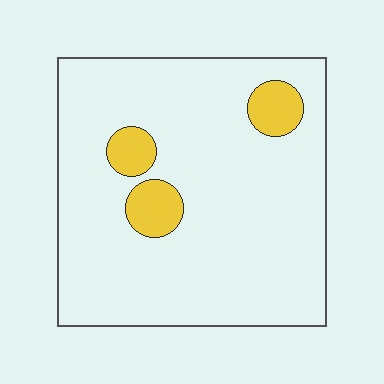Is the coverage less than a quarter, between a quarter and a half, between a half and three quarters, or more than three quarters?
Less than a quarter.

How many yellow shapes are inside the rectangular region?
3.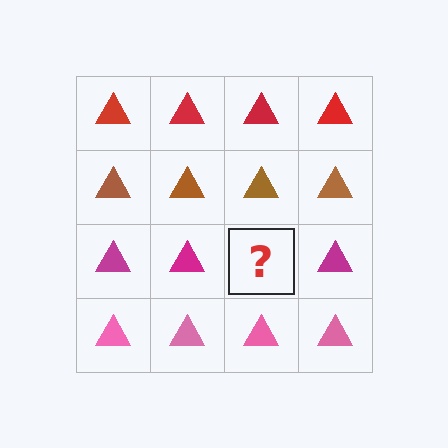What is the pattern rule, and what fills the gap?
The rule is that each row has a consistent color. The gap should be filled with a magenta triangle.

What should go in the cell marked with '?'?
The missing cell should contain a magenta triangle.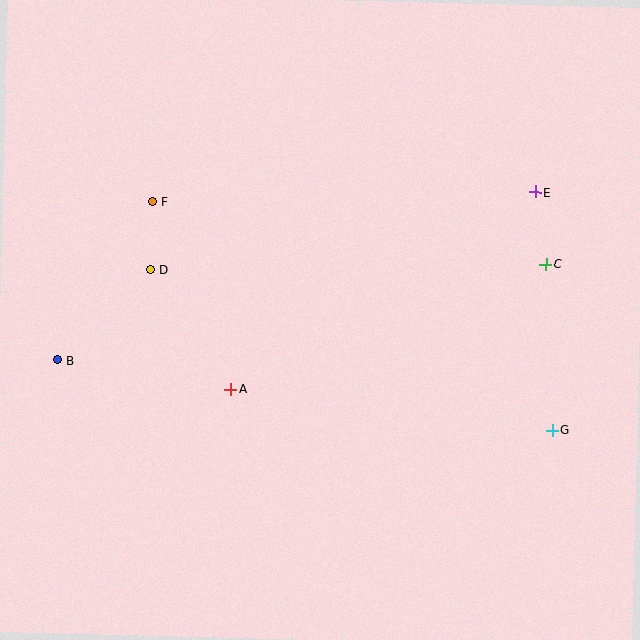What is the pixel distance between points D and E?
The distance between D and E is 392 pixels.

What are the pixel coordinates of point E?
Point E is at (535, 192).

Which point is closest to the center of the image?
Point A at (231, 389) is closest to the center.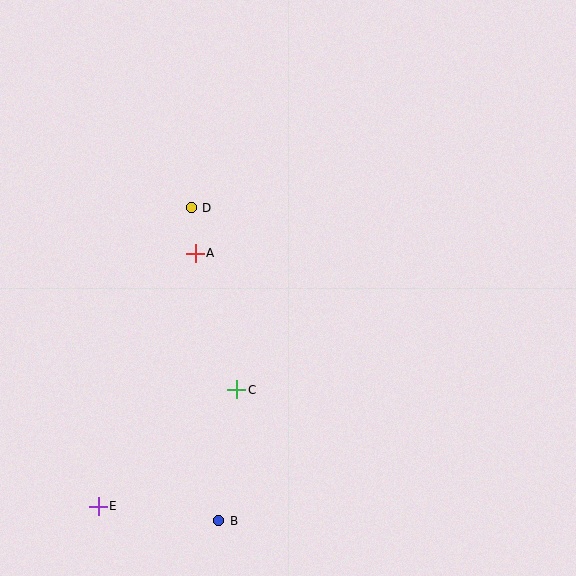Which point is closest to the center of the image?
Point A at (195, 253) is closest to the center.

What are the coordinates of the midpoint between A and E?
The midpoint between A and E is at (147, 380).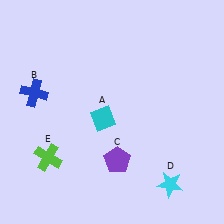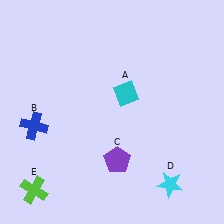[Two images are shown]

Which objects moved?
The objects that moved are: the cyan diamond (A), the blue cross (B), the lime cross (E).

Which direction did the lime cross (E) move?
The lime cross (E) moved down.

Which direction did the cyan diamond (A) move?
The cyan diamond (A) moved up.